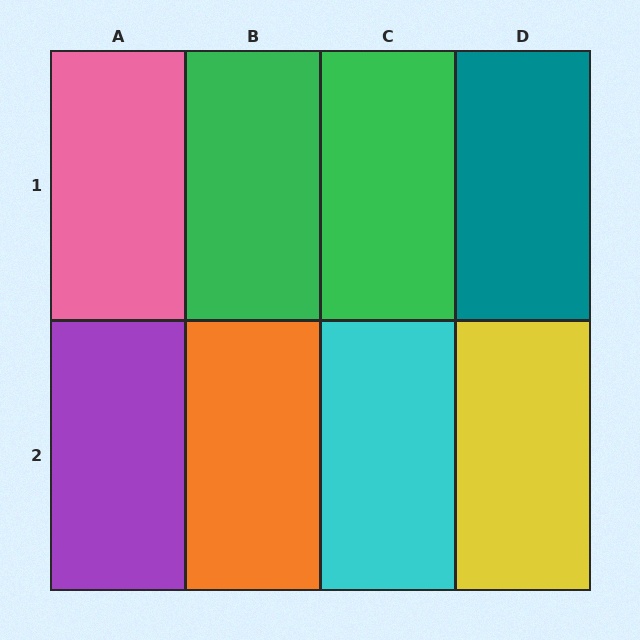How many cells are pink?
1 cell is pink.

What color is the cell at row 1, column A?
Pink.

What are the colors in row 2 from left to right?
Purple, orange, cyan, yellow.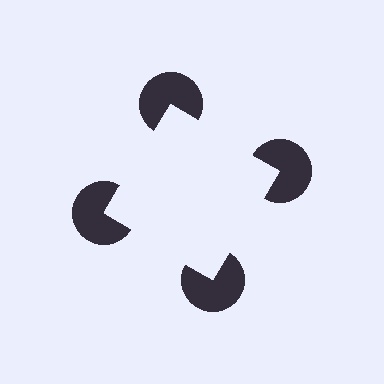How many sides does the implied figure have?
4 sides.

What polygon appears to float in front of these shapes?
An illusory square — its edges are inferred from the aligned wedge cuts in the pac-man discs, not physically drawn.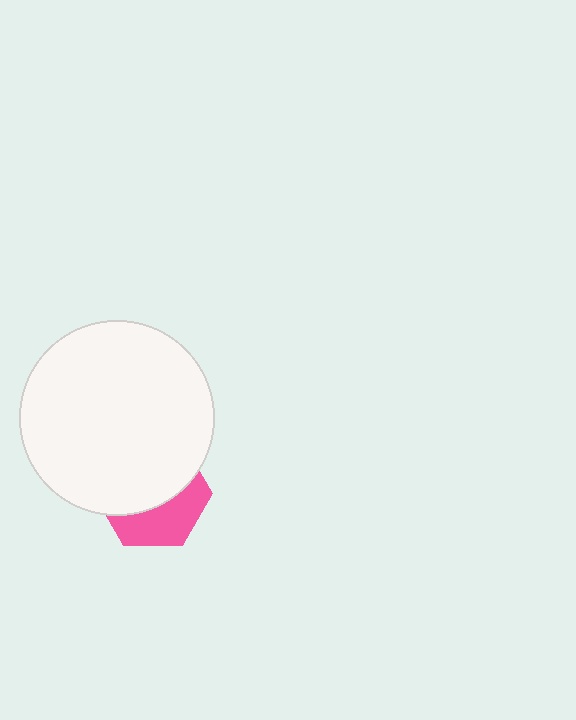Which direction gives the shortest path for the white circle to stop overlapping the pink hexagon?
Moving up gives the shortest separation.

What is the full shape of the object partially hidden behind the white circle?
The partially hidden object is a pink hexagon.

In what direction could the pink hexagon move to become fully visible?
The pink hexagon could move down. That would shift it out from behind the white circle entirely.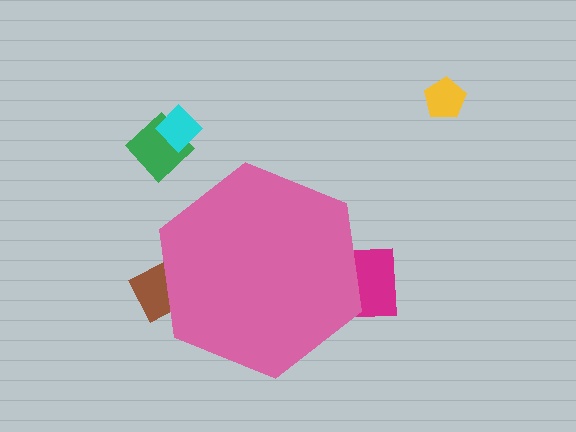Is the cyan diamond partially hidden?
No, the cyan diamond is fully visible.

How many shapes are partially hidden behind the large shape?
2 shapes are partially hidden.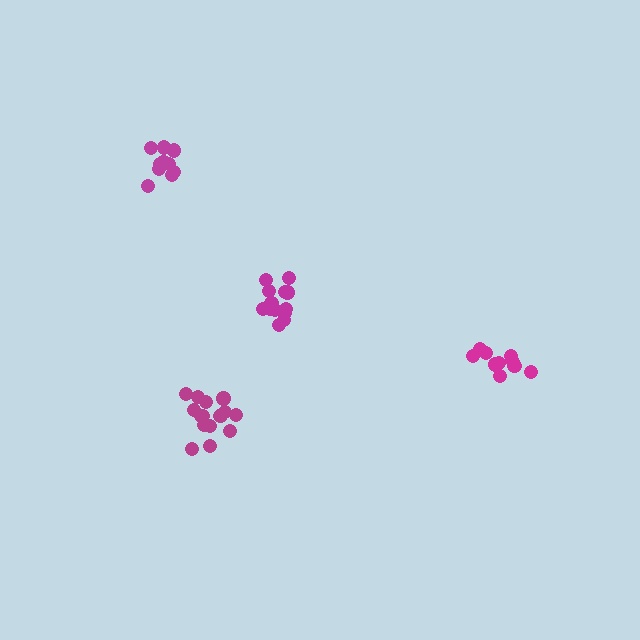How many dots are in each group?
Group 1: 13 dots, Group 2: 11 dots, Group 3: 16 dots, Group 4: 10 dots (50 total).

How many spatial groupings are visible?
There are 4 spatial groupings.